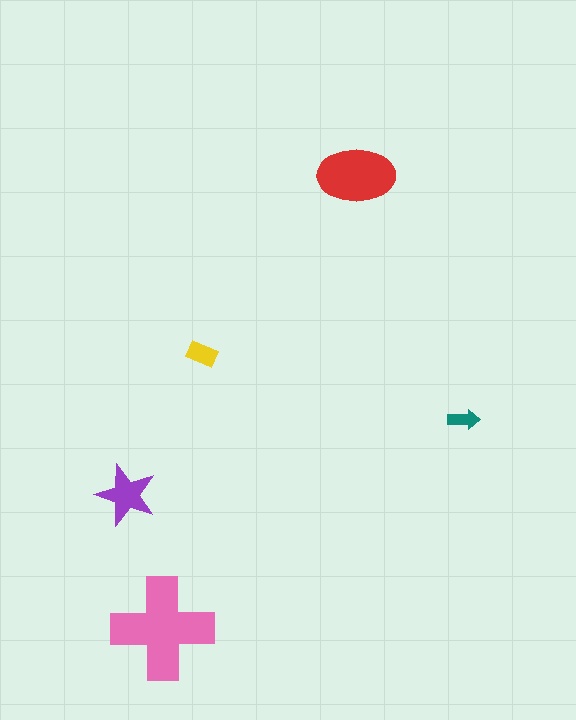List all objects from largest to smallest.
The pink cross, the red ellipse, the purple star, the yellow rectangle, the teal arrow.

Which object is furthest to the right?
The teal arrow is rightmost.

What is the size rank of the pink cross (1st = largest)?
1st.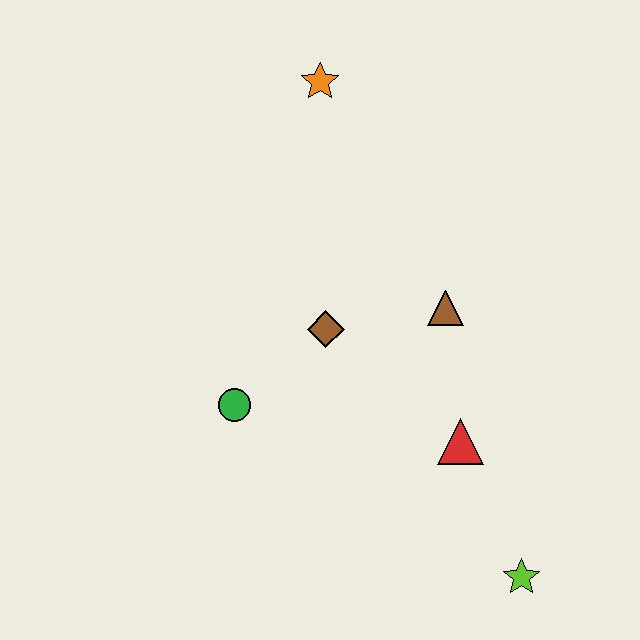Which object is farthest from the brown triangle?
The lime star is farthest from the brown triangle.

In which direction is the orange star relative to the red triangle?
The orange star is above the red triangle.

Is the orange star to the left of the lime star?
Yes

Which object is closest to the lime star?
The red triangle is closest to the lime star.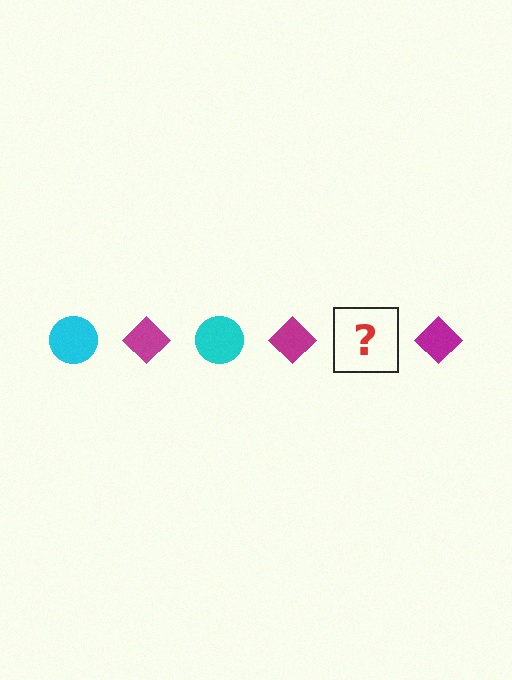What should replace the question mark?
The question mark should be replaced with a cyan circle.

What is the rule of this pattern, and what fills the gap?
The rule is that the pattern alternates between cyan circle and magenta diamond. The gap should be filled with a cyan circle.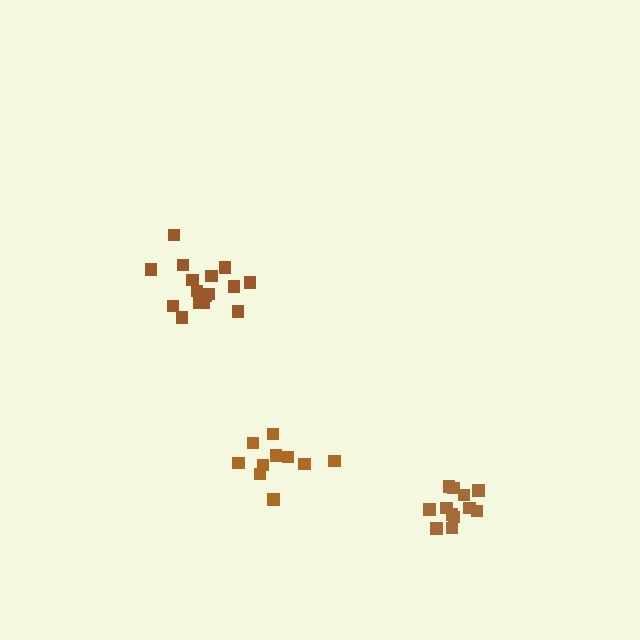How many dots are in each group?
Group 1: 12 dots, Group 2: 10 dots, Group 3: 16 dots (38 total).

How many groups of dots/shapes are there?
There are 3 groups.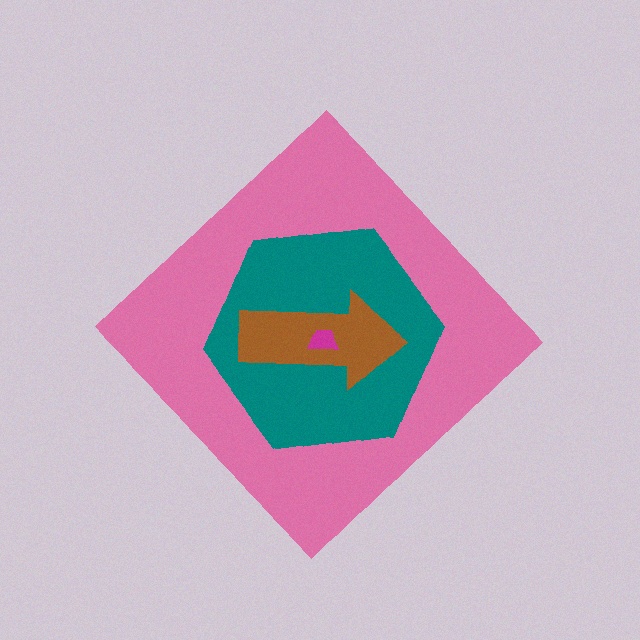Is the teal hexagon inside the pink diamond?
Yes.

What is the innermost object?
The magenta trapezoid.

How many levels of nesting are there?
4.